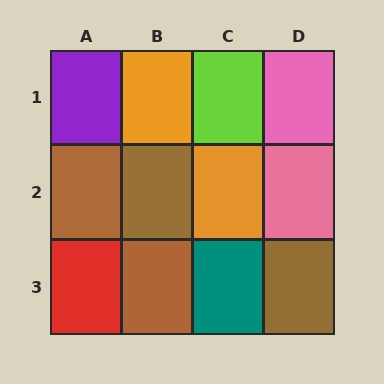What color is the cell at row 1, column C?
Lime.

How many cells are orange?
2 cells are orange.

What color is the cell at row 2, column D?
Pink.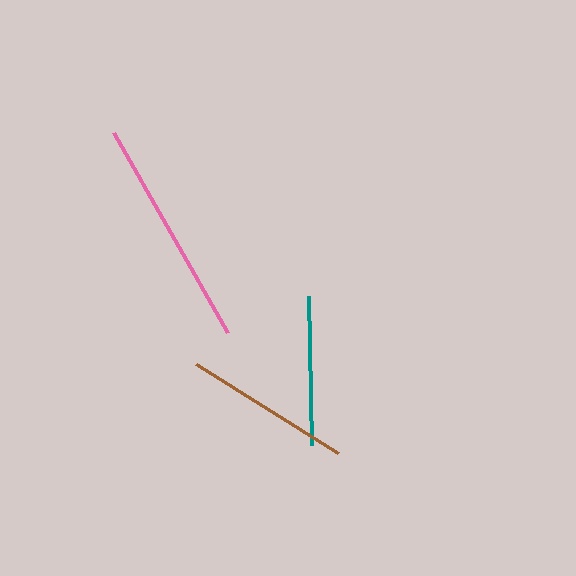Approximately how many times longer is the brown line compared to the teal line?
The brown line is approximately 1.1 times the length of the teal line.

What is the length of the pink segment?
The pink segment is approximately 230 pixels long.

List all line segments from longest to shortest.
From longest to shortest: pink, brown, teal.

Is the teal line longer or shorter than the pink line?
The pink line is longer than the teal line.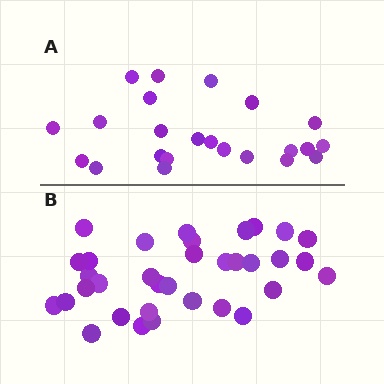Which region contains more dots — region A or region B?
Region B (the bottom region) has more dots.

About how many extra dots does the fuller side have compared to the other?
Region B has roughly 12 or so more dots than region A.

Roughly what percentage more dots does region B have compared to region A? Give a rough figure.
About 50% more.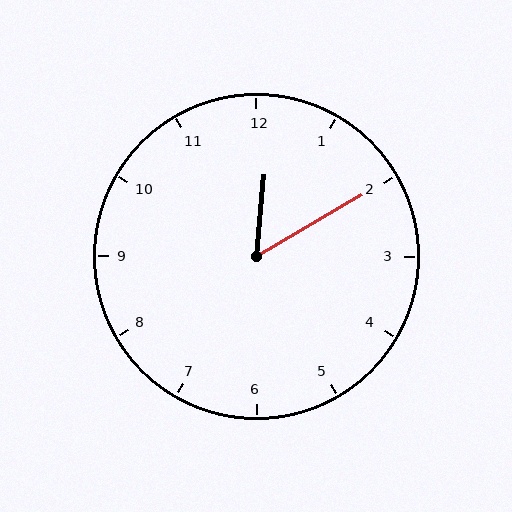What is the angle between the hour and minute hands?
Approximately 55 degrees.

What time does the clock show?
12:10.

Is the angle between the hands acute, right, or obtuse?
It is acute.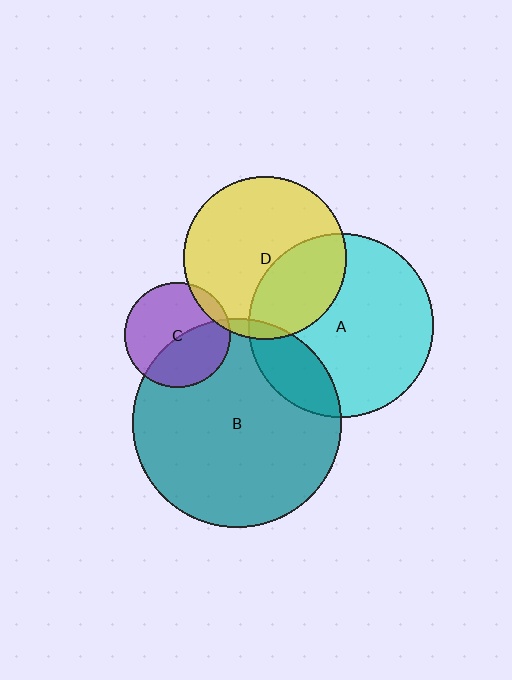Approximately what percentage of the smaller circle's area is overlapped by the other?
Approximately 35%.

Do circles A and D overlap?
Yes.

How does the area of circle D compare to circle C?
Approximately 2.4 times.